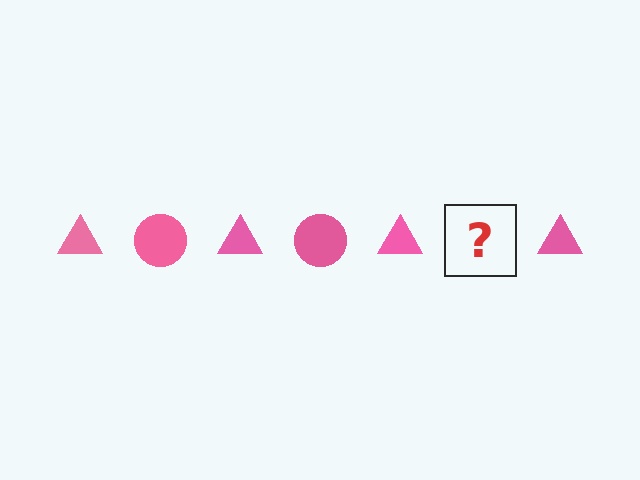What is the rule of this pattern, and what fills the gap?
The rule is that the pattern cycles through triangle, circle shapes in pink. The gap should be filled with a pink circle.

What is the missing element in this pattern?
The missing element is a pink circle.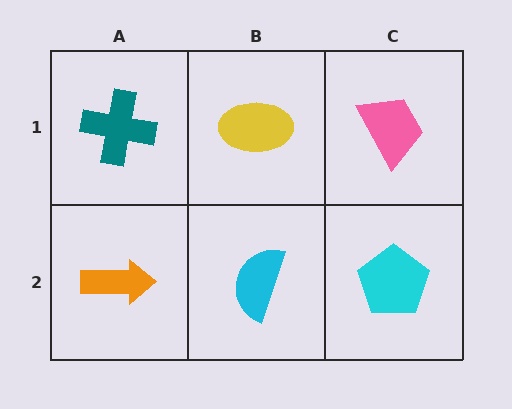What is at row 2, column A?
An orange arrow.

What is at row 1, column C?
A pink trapezoid.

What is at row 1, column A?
A teal cross.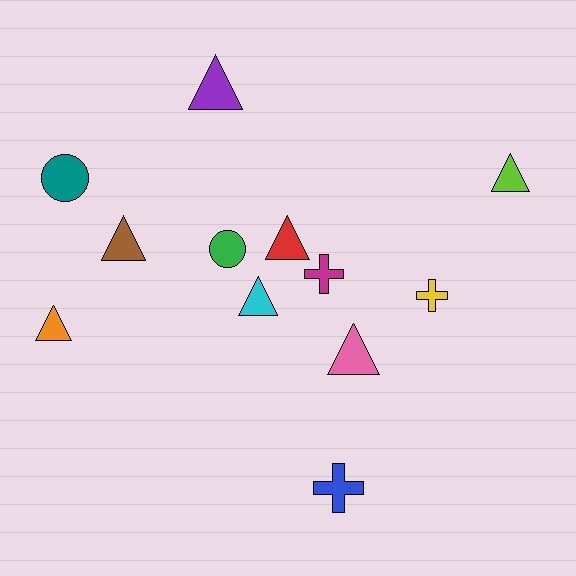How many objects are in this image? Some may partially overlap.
There are 12 objects.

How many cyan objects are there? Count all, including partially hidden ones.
There is 1 cyan object.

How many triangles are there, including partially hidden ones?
There are 7 triangles.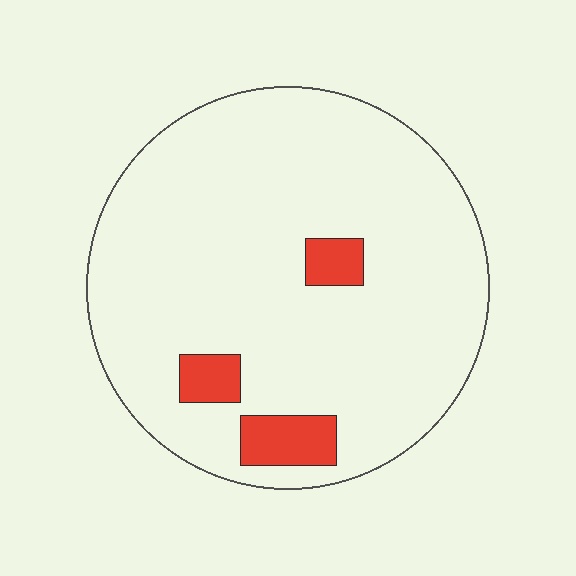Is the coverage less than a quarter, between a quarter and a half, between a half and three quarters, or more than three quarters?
Less than a quarter.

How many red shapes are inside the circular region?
3.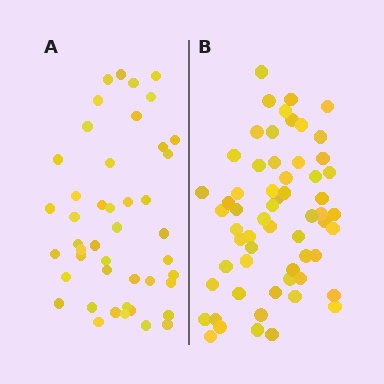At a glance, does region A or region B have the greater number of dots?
Region B (the right region) has more dots.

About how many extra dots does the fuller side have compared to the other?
Region B has approximately 15 more dots than region A.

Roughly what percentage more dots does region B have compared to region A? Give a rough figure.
About 35% more.